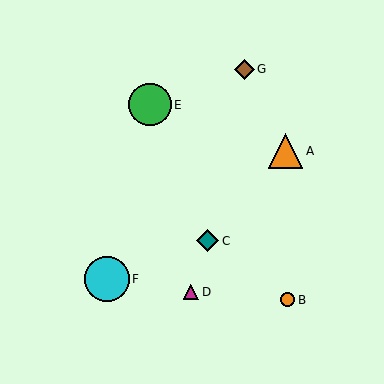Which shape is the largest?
The cyan circle (labeled F) is the largest.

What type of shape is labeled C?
Shape C is a teal diamond.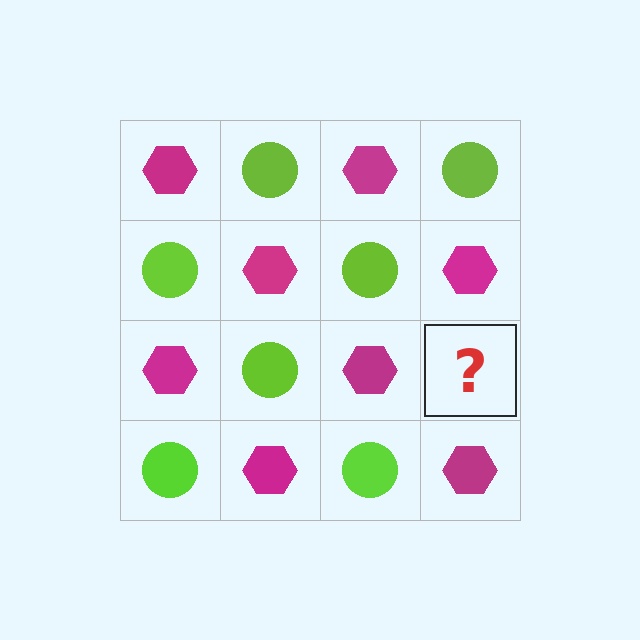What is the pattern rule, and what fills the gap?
The rule is that it alternates magenta hexagon and lime circle in a checkerboard pattern. The gap should be filled with a lime circle.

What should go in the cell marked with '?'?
The missing cell should contain a lime circle.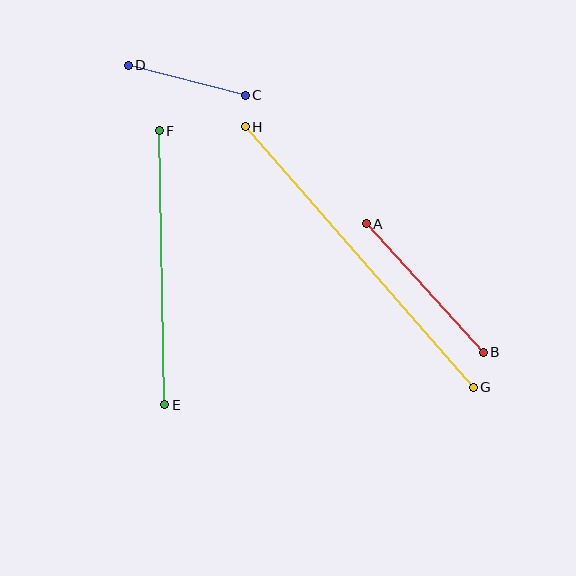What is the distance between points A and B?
The distance is approximately 174 pixels.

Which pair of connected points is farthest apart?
Points G and H are farthest apart.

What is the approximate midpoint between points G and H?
The midpoint is at approximately (359, 257) pixels.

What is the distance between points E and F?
The distance is approximately 274 pixels.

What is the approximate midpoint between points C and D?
The midpoint is at approximately (187, 80) pixels.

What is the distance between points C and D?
The distance is approximately 121 pixels.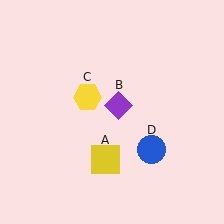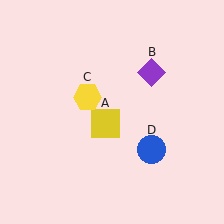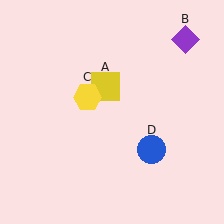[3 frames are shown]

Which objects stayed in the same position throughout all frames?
Yellow hexagon (object C) and blue circle (object D) remained stationary.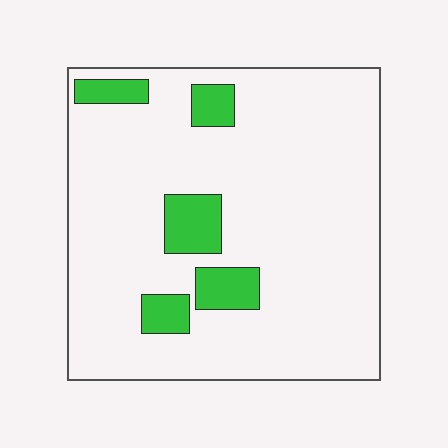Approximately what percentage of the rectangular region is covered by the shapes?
Approximately 10%.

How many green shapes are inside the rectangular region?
5.